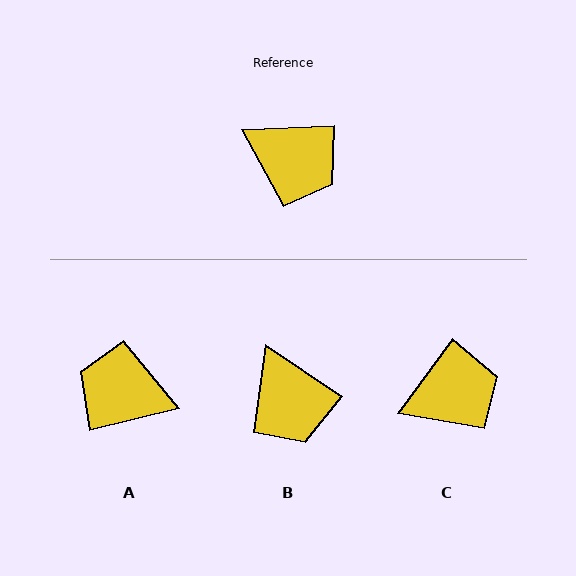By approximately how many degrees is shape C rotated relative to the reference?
Approximately 52 degrees counter-clockwise.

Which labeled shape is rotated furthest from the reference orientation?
A, about 169 degrees away.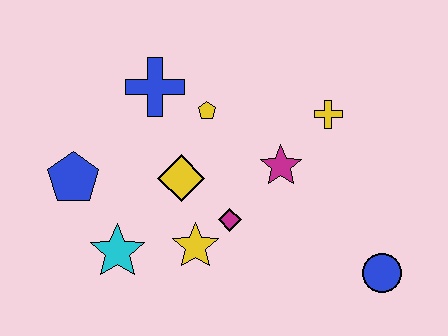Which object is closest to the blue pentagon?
The cyan star is closest to the blue pentagon.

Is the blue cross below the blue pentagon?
No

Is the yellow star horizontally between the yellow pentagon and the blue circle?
No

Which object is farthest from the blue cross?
The blue circle is farthest from the blue cross.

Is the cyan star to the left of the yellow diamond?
Yes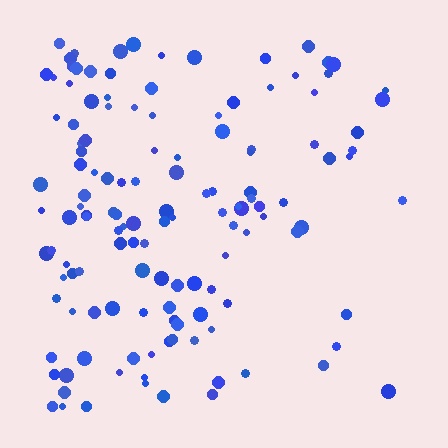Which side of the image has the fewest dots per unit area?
The right.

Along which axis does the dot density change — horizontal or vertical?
Horizontal.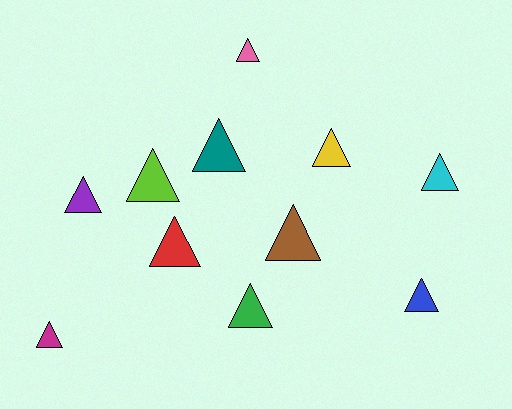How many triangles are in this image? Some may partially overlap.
There are 11 triangles.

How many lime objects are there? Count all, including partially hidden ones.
There is 1 lime object.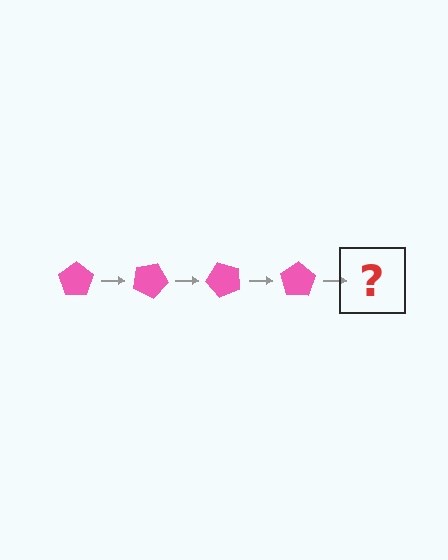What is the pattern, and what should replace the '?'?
The pattern is that the pentagon rotates 25 degrees each step. The '?' should be a pink pentagon rotated 100 degrees.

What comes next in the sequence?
The next element should be a pink pentagon rotated 100 degrees.